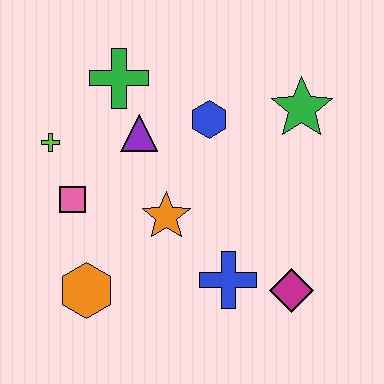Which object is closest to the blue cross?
The magenta diamond is closest to the blue cross.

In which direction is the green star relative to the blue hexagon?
The green star is to the right of the blue hexagon.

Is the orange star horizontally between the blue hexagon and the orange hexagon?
Yes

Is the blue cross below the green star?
Yes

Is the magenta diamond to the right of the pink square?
Yes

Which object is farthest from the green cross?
The magenta diamond is farthest from the green cross.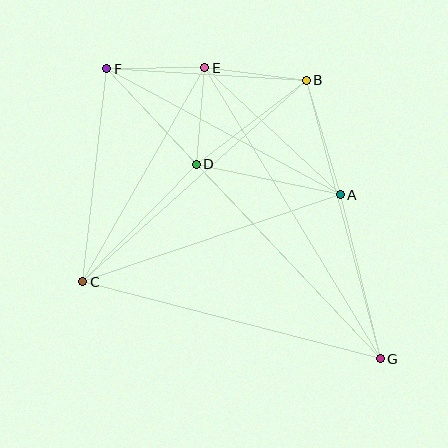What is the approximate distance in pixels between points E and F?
The distance between E and F is approximately 98 pixels.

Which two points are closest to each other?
Points D and E are closest to each other.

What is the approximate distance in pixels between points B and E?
The distance between B and E is approximately 102 pixels.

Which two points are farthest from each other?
Points F and G are farthest from each other.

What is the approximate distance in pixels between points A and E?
The distance between A and E is approximately 185 pixels.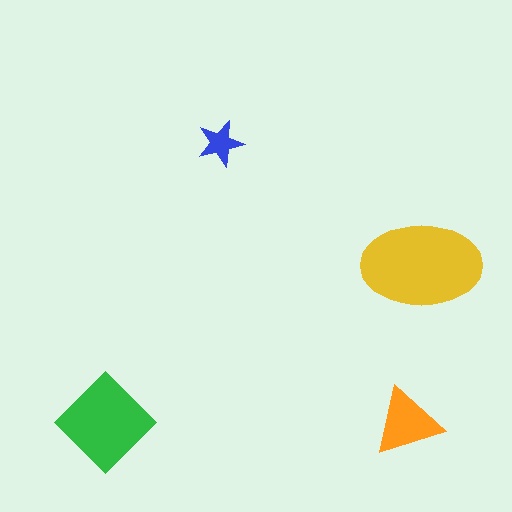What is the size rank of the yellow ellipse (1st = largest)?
1st.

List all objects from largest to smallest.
The yellow ellipse, the green diamond, the orange triangle, the blue star.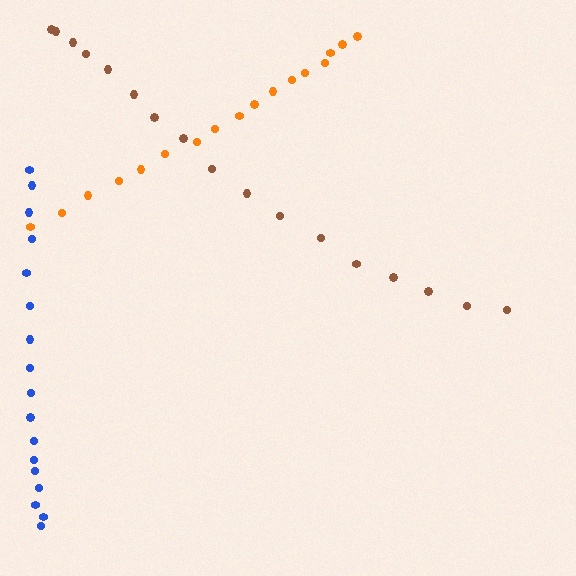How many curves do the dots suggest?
There are 3 distinct paths.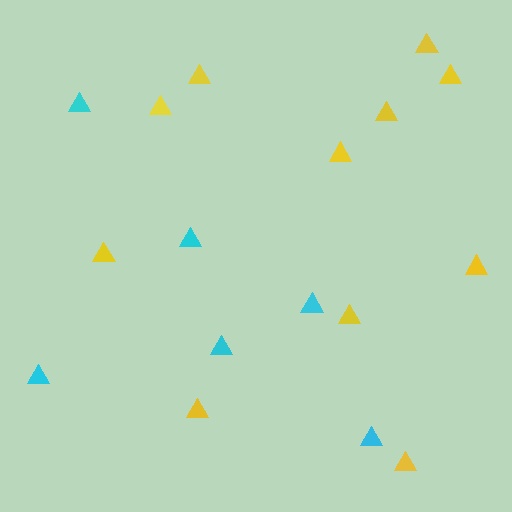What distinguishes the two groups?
There are 2 groups: one group of yellow triangles (11) and one group of cyan triangles (6).